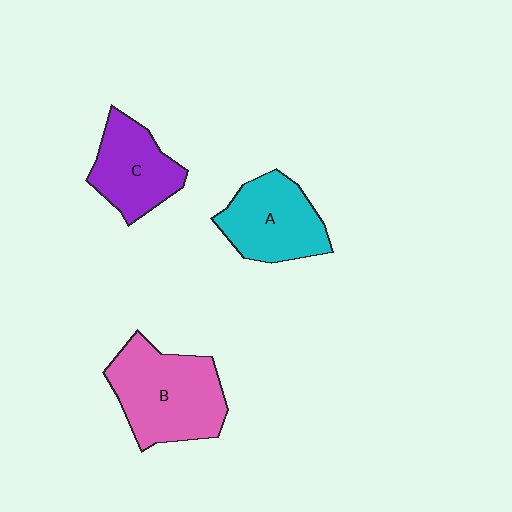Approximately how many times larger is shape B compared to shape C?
Approximately 1.5 times.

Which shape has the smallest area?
Shape C (purple).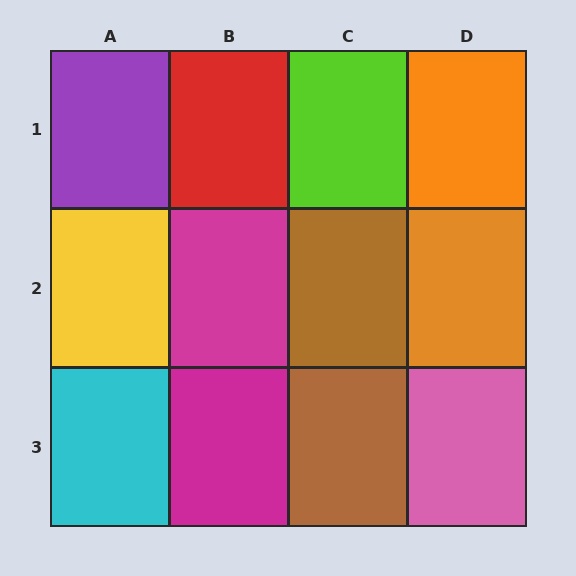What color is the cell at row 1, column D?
Orange.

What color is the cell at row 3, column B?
Magenta.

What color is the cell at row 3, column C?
Brown.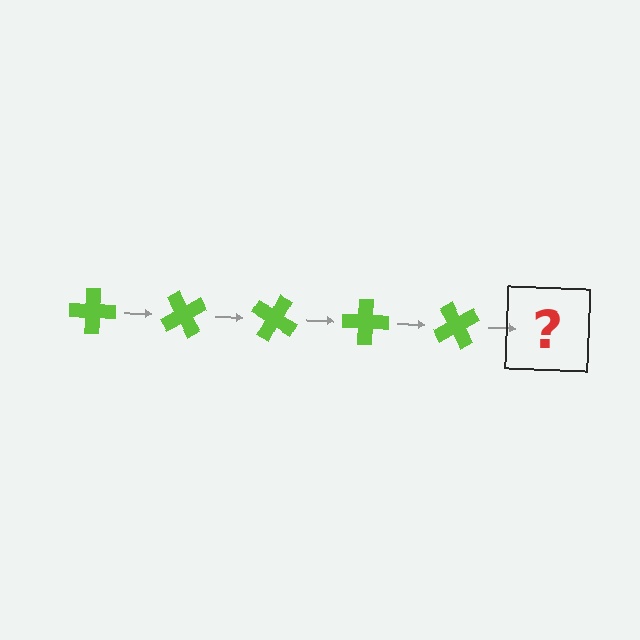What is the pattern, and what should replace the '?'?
The pattern is that the cross rotates 60 degrees each step. The '?' should be a lime cross rotated 300 degrees.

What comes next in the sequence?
The next element should be a lime cross rotated 300 degrees.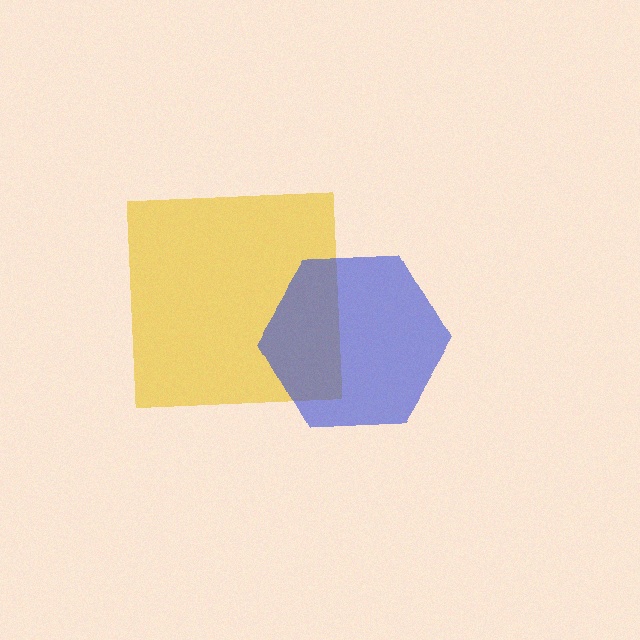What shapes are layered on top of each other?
The layered shapes are: a yellow square, a blue hexagon.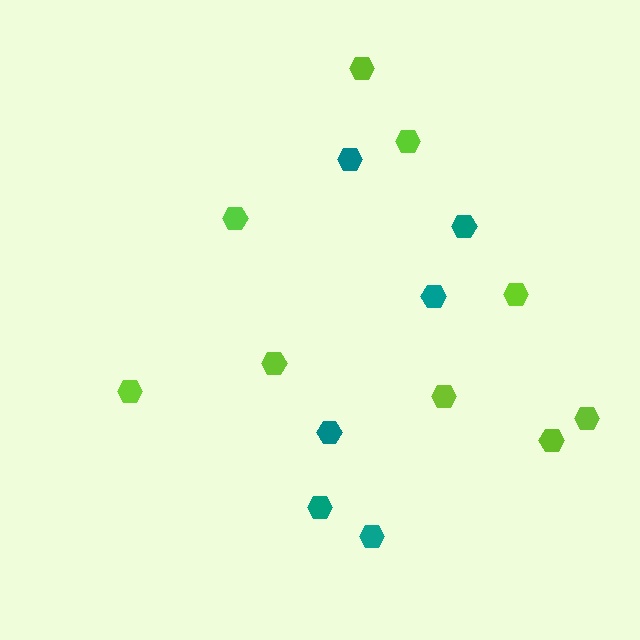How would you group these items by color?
There are 2 groups: one group of lime hexagons (9) and one group of teal hexagons (6).